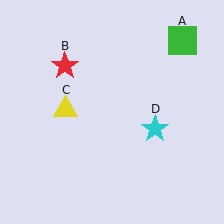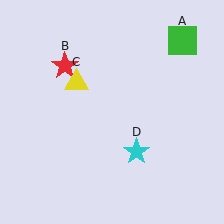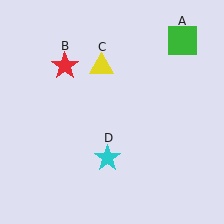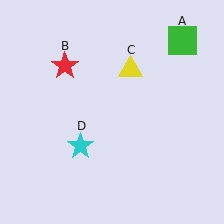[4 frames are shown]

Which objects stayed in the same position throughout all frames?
Green square (object A) and red star (object B) remained stationary.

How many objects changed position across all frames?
2 objects changed position: yellow triangle (object C), cyan star (object D).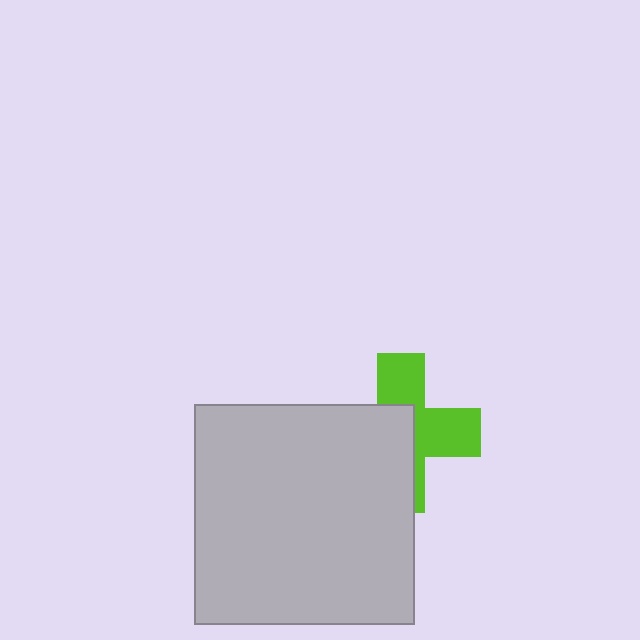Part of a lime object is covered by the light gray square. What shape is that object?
It is a cross.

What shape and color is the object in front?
The object in front is a light gray square.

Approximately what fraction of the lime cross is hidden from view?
Roughly 53% of the lime cross is hidden behind the light gray square.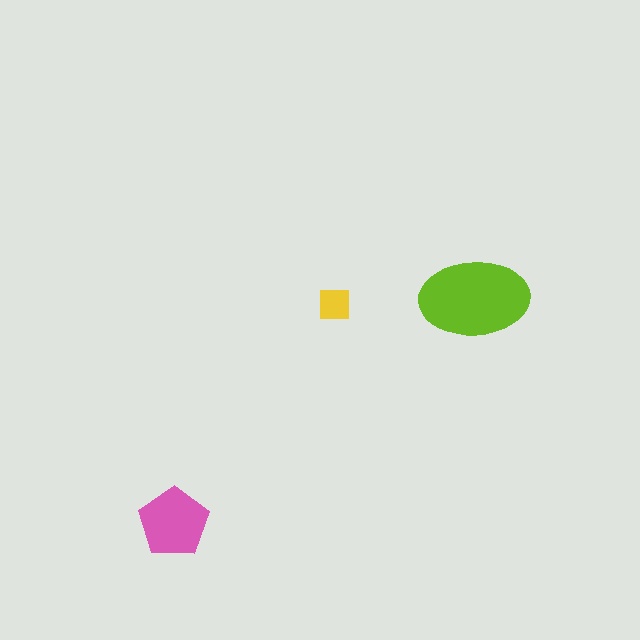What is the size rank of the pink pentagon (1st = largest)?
2nd.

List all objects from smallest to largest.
The yellow square, the pink pentagon, the lime ellipse.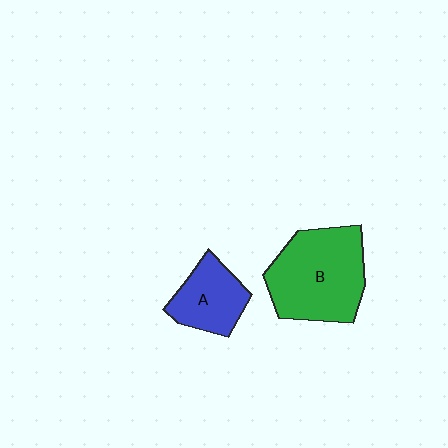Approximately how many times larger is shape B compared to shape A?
Approximately 1.8 times.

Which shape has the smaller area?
Shape A (blue).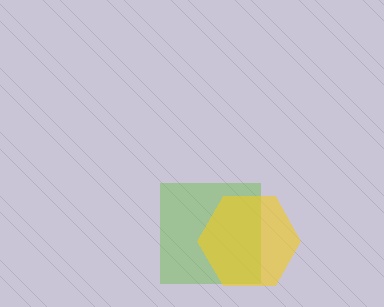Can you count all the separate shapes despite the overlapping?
Yes, there are 2 separate shapes.